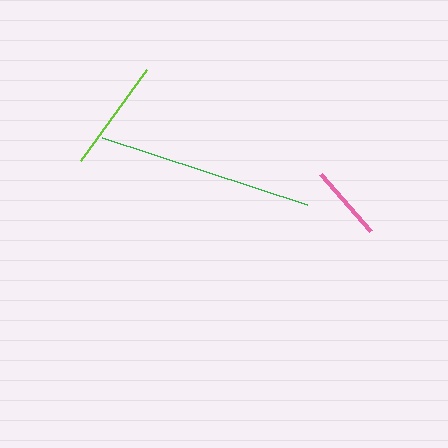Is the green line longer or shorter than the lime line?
The green line is longer than the lime line.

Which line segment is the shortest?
The pink line is the shortest at approximately 75 pixels.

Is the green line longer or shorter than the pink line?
The green line is longer than the pink line.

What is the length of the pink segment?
The pink segment is approximately 75 pixels long.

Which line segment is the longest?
The green line is the longest at approximately 216 pixels.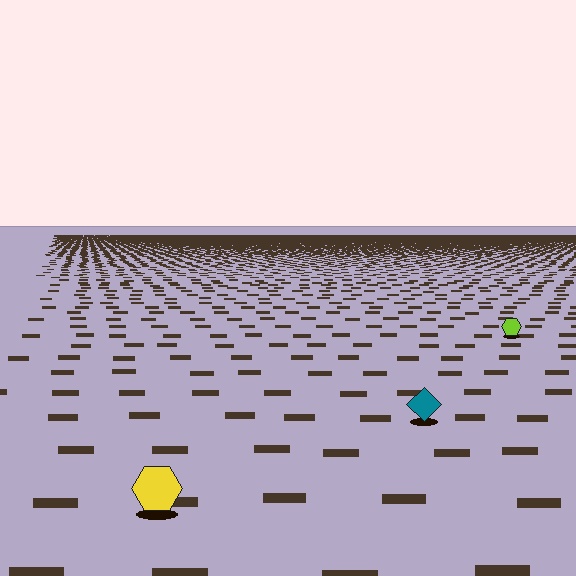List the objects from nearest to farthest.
From nearest to farthest: the yellow hexagon, the teal diamond, the lime hexagon.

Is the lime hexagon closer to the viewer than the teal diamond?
No. The teal diamond is closer — you can tell from the texture gradient: the ground texture is coarser near it.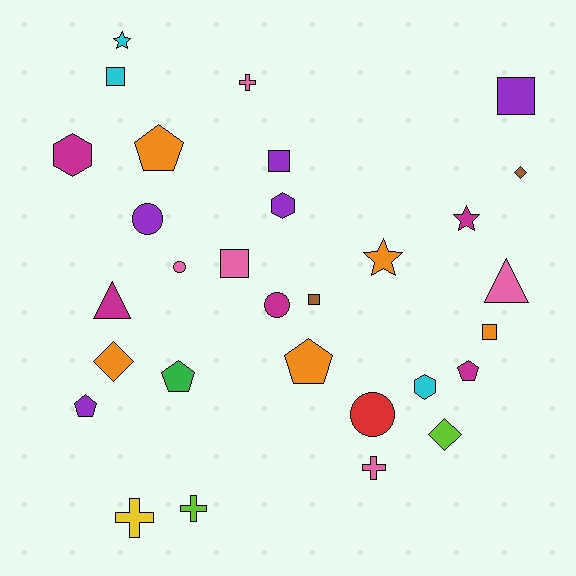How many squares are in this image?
There are 6 squares.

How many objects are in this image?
There are 30 objects.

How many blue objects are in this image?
There are no blue objects.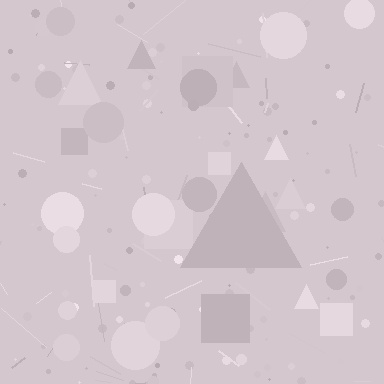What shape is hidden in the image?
A triangle is hidden in the image.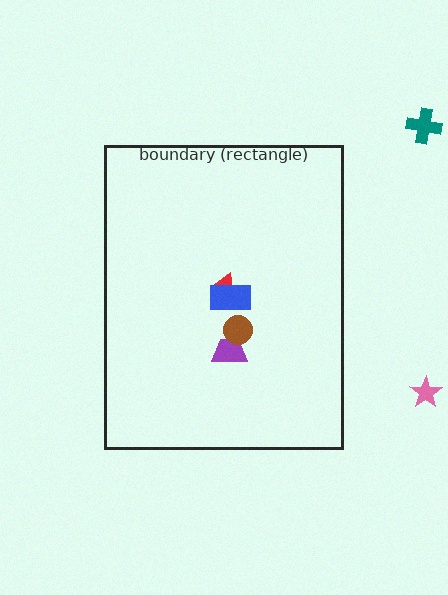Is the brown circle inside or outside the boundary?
Inside.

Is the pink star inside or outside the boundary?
Outside.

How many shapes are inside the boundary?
4 inside, 2 outside.